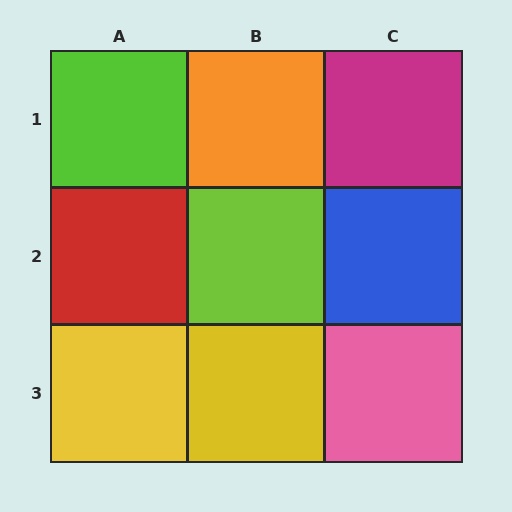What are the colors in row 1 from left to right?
Lime, orange, magenta.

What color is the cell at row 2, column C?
Blue.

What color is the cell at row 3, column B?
Yellow.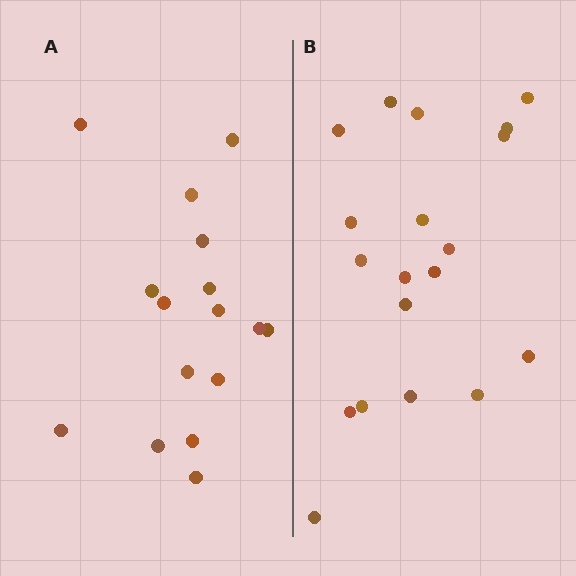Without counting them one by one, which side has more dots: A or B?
Region B (the right region) has more dots.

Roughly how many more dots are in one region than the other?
Region B has just a few more — roughly 2 or 3 more dots than region A.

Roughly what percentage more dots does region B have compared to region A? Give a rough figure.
About 20% more.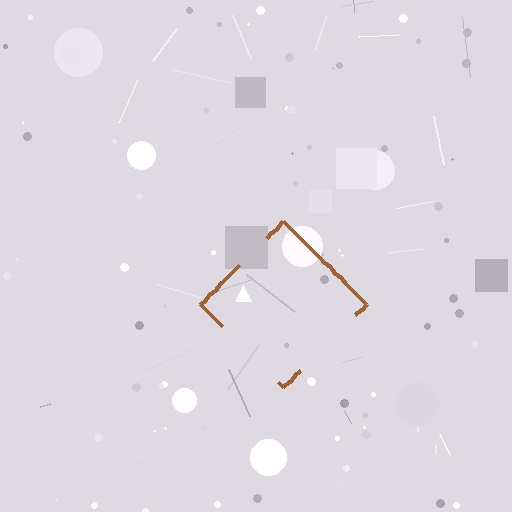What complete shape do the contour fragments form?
The contour fragments form a diamond.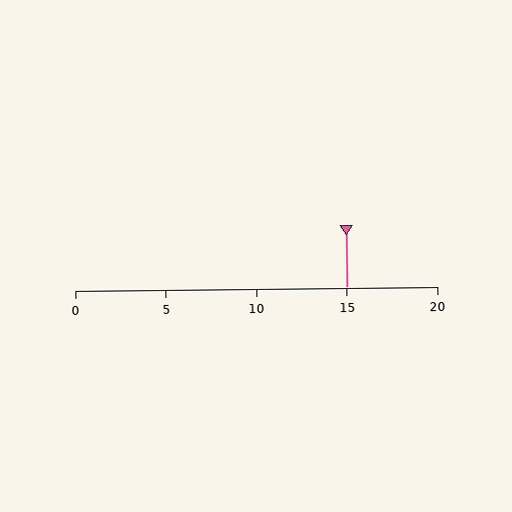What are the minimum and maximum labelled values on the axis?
The axis runs from 0 to 20.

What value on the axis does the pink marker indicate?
The marker indicates approximately 15.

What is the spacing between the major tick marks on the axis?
The major ticks are spaced 5 apart.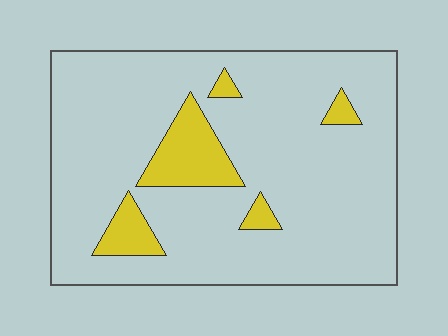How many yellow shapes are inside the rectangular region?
5.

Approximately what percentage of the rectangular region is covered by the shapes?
Approximately 10%.